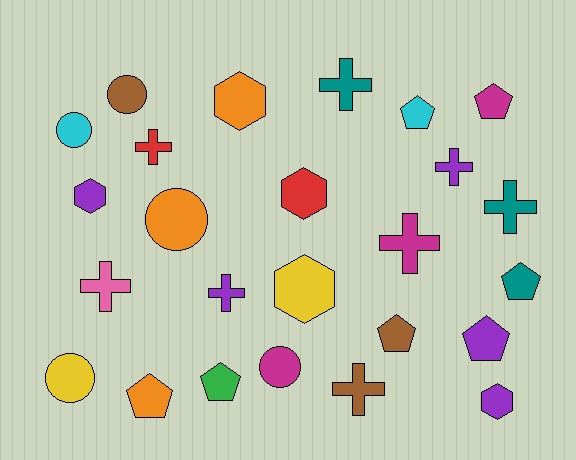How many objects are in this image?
There are 25 objects.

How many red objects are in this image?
There are 2 red objects.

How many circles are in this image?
There are 5 circles.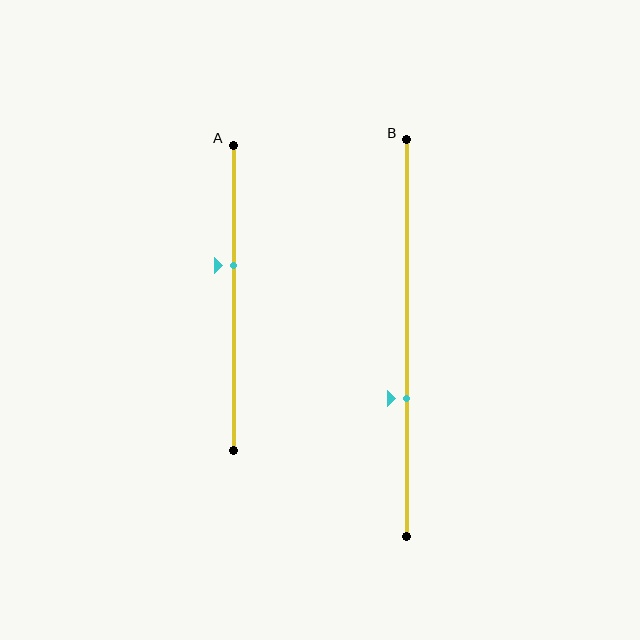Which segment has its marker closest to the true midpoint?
Segment A has its marker closest to the true midpoint.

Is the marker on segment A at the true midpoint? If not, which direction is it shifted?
No, the marker on segment A is shifted upward by about 10% of the segment length.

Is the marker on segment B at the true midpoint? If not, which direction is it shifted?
No, the marker on segment B is shifted downward by about 15% of the segment length.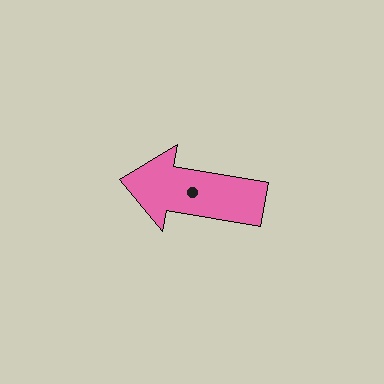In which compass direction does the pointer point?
West.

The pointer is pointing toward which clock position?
Roughly 9 o'clock.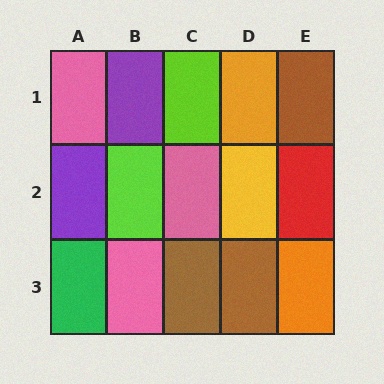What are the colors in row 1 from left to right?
Pink, purple, lime, orange, brown.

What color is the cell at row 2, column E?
Red.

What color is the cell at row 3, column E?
Orange.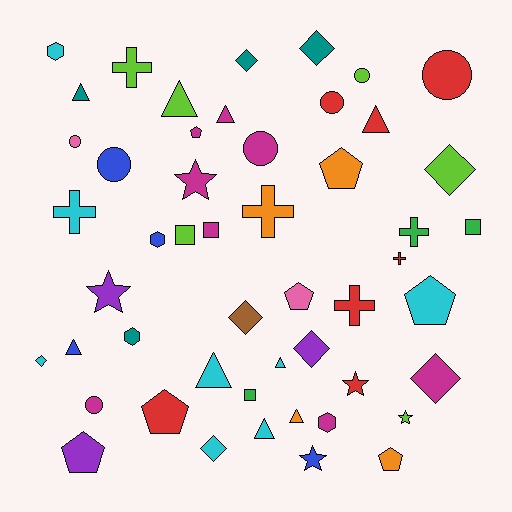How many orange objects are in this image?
There are 4 orange objects.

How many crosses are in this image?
There are 6 crosses.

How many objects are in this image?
There are 50 objects.